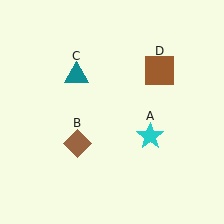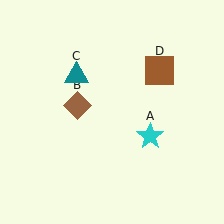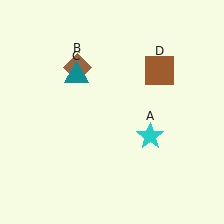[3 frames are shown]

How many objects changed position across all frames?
1 object changed position: brown diamond (object B).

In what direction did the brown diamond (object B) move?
The brown diamond (object B) moved up.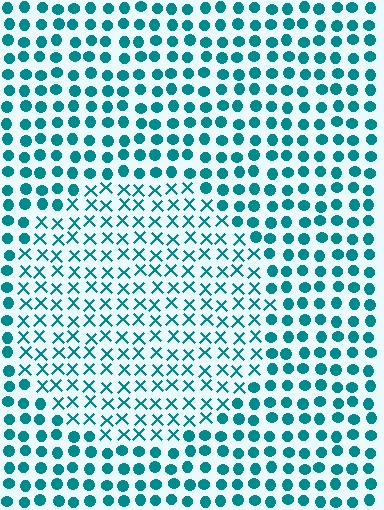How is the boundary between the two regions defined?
The boundary is defined by a change in element shape: X marks inside vs. circles outside. All elements share the same color and spacing.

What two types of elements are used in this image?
The image uses X marks inside the circle region and circles outside it.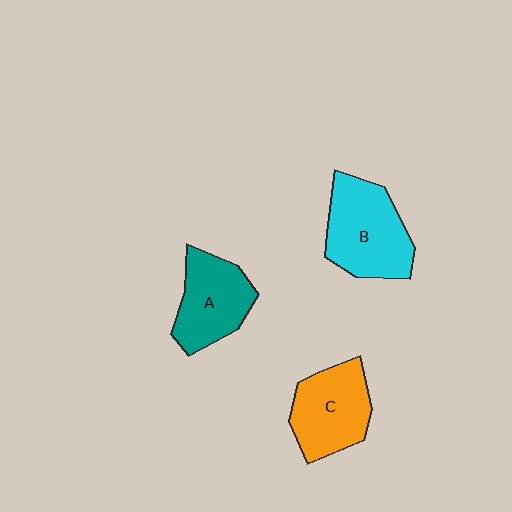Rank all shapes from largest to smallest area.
From largest to smallest: B (cyan), C (orange), A (teal).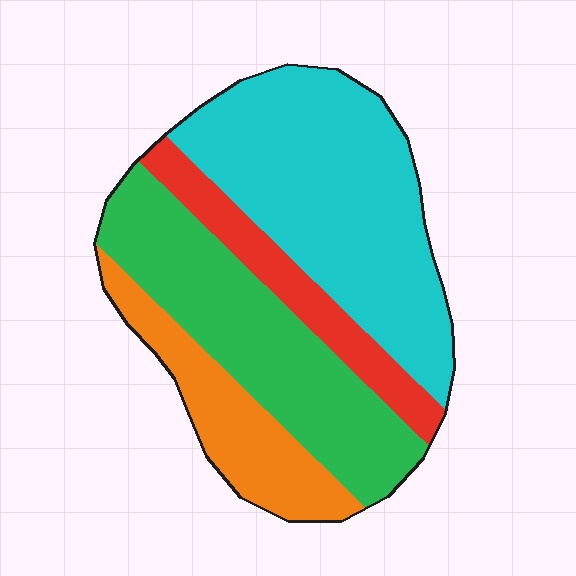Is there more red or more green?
Green.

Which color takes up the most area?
Cyan, at roughly 40%.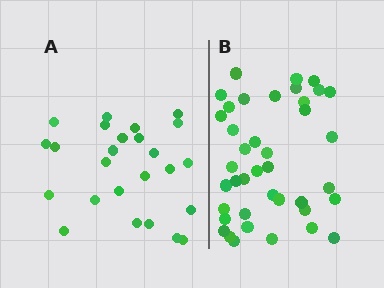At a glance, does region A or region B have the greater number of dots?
Region B (the right region) has more dots.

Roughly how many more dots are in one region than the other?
Region B has approximately 15 more dots than region A.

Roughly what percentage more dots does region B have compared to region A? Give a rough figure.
About 60% more.